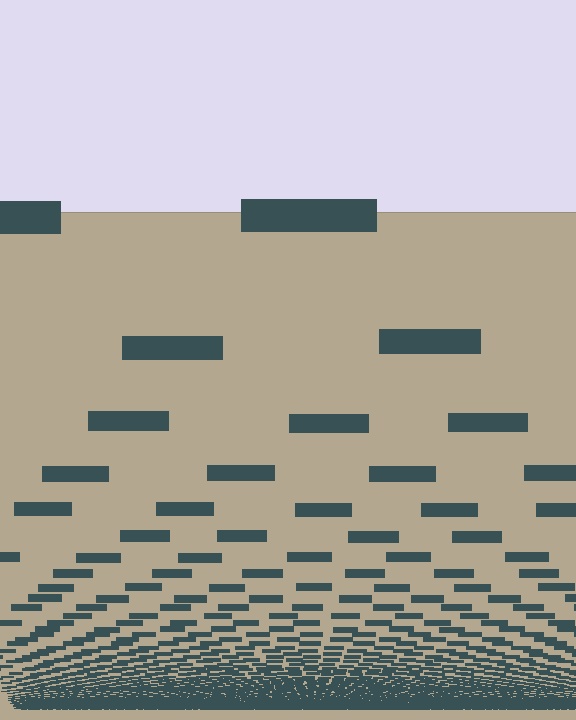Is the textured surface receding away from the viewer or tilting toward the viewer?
The surface appears to tilt toward the viewer. Texture elements get larger and sparser toward the top.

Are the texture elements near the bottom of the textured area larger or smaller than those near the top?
Smaller. The gradient is inverted — elements near the bottom are smaller and denser.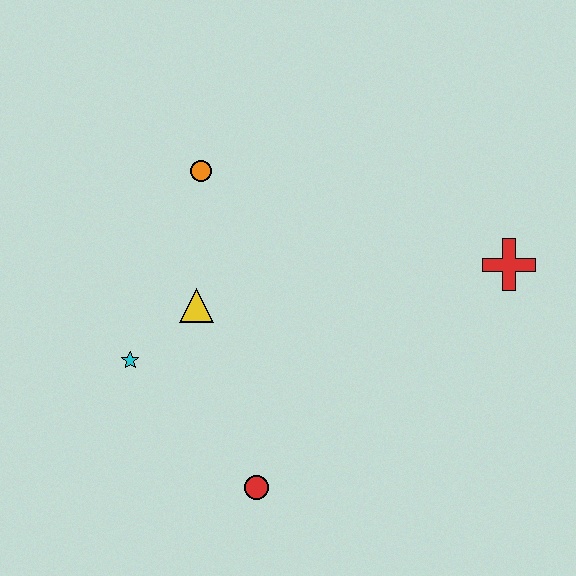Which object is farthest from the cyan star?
The red cross is farthest from the cyan star.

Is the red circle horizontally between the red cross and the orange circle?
Yes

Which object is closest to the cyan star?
The yellow triangle is closest to the cyan star.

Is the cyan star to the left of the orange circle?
Yes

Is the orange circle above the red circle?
Yes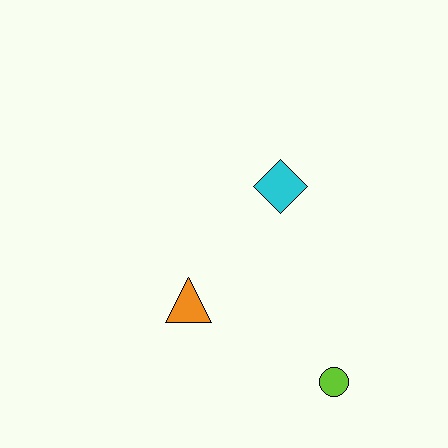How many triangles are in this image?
There is 1 triangle.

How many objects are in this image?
There are 3 objects.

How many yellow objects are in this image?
There are no yellow objects.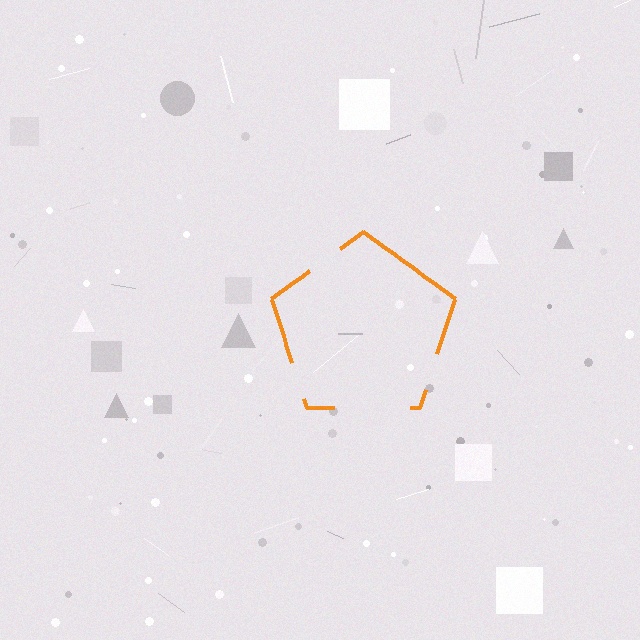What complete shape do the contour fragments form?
The contour fragments form a pentagon.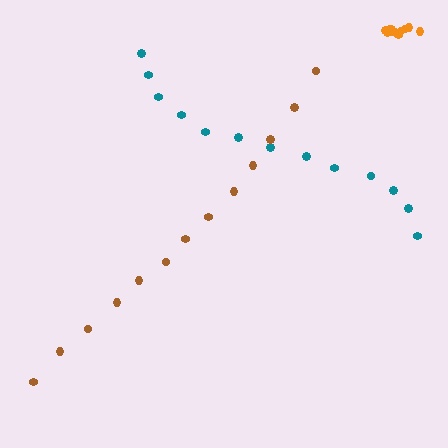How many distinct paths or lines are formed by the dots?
There are 3 distinct paths.